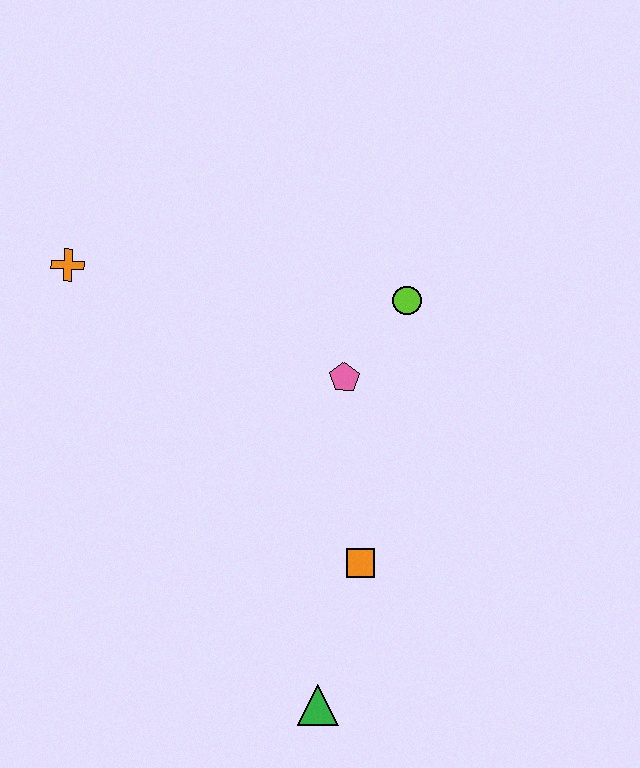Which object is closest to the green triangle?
The orange square is closest to the green triangle.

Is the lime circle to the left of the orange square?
No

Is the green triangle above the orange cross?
No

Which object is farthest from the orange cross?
The green triangle is farthest from the orange cross.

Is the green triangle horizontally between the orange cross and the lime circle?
Yes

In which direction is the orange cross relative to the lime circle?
The orange cross is to the left of the lime circle.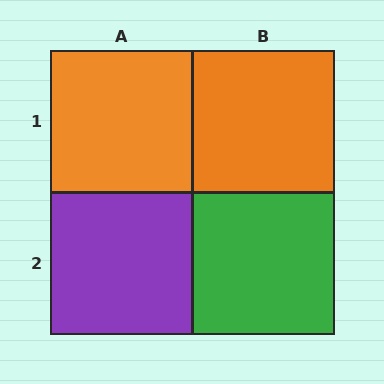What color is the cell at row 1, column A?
Orange.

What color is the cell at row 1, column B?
Orange.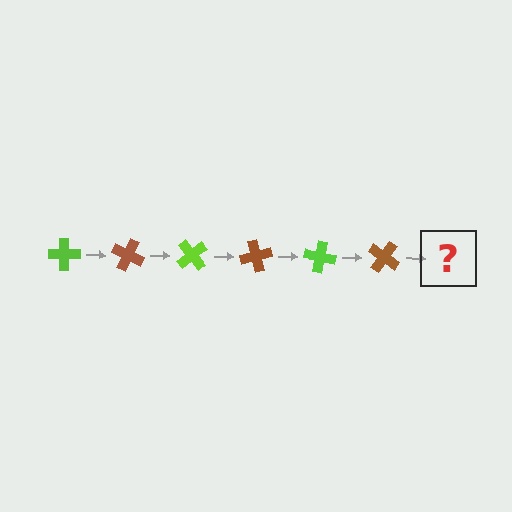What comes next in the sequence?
The next element should be a lime cross, rotated 150 degrees from the start.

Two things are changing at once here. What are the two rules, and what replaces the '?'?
The two rules are that it rotates 25 degrees each step and the color cycles through lime and brown. The '?' should be a lime cross, rotated 150 degrees from the start.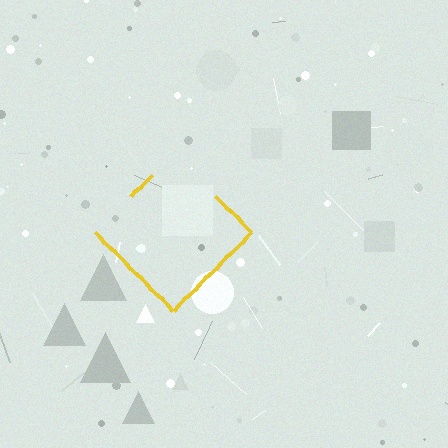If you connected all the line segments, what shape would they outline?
They would outline a diamond.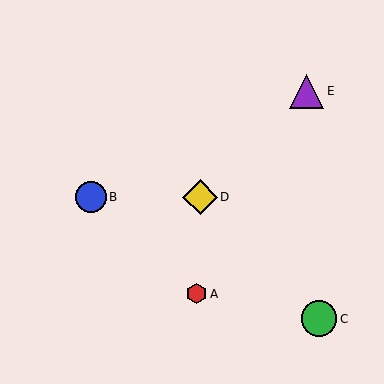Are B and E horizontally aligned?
No, B is at y≈197 and E is at y≈91.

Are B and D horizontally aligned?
Yes, both are at y≈197.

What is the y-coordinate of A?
Object A is at y≈294.